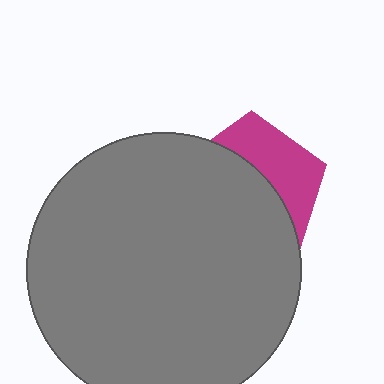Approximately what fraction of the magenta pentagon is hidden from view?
Roughly 62% of the magenta pentagon is hidden behind the gray circle.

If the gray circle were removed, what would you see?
You would see the complete magenta pentagon.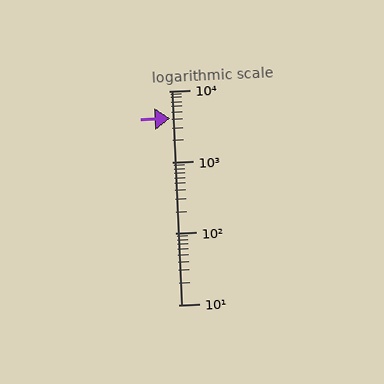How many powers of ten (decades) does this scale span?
The scale spans 3 decades, from 10 to 10000.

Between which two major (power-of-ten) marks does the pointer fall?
The pointer is between 1000 and 10000.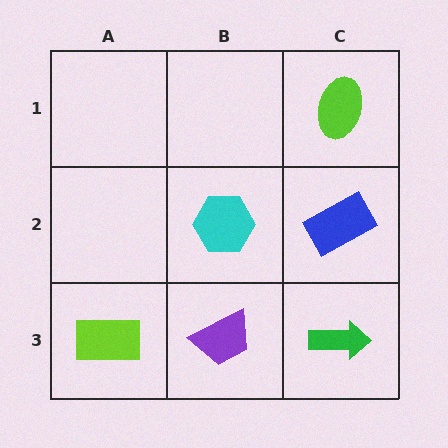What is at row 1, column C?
A lime ellipse.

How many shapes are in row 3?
3 shapes.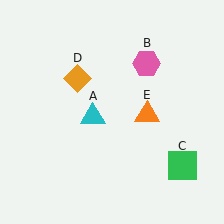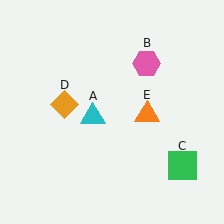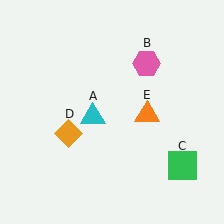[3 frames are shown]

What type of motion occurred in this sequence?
The orange diamond (object D) rotated counterclockwise around the center of the scene.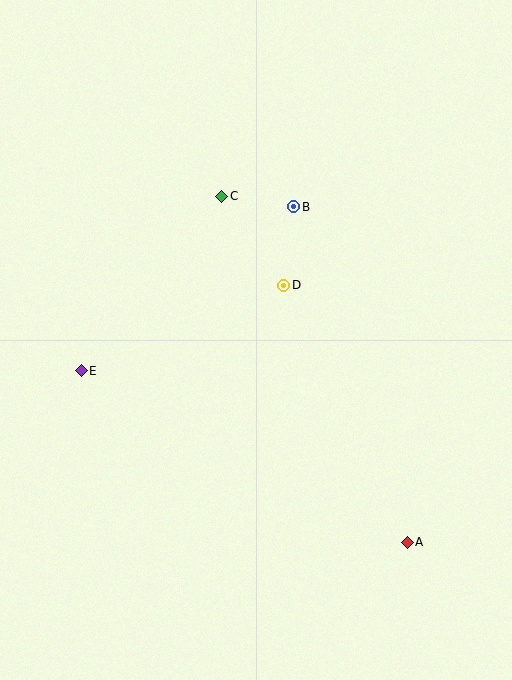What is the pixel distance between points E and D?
The distance between E and D is 220 pixels.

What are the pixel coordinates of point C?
Point C is at (222, 196).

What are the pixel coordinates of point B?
Point B is at (294, 207).